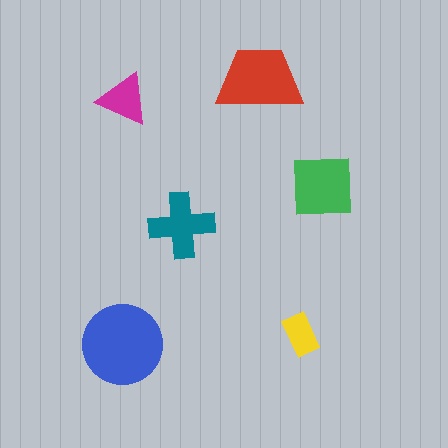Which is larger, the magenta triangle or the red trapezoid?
The red trapezoid.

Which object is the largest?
The blue circle.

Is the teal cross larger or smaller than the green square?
Smaller.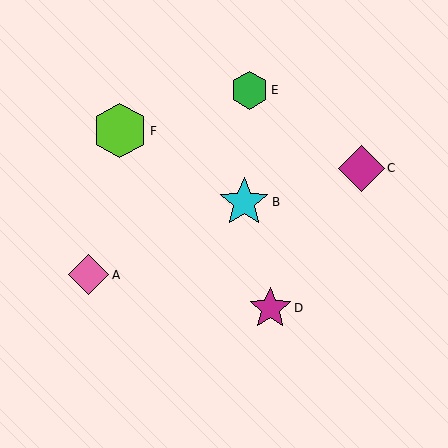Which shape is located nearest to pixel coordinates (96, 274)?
The pink diamond (labeled A) at (89, 275) is nearest to that location.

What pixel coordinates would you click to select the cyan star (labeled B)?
Click at (244, 202) to select the cyan star B.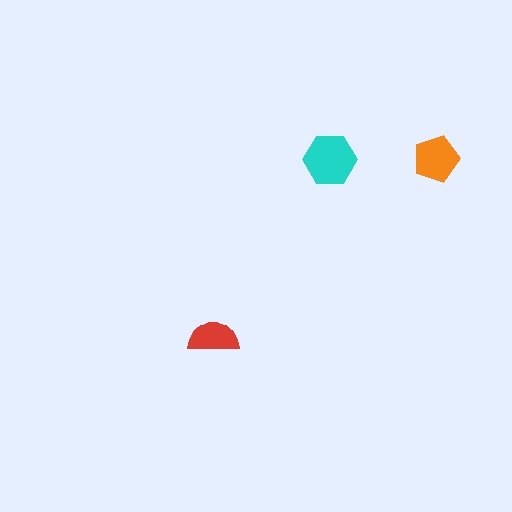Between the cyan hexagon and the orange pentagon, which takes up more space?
The cyan hexagon.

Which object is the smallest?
The red semicircle.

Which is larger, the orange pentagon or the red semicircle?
The orange pentagon.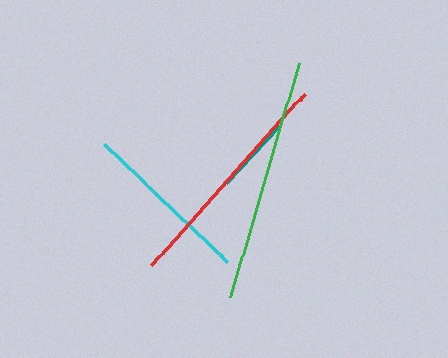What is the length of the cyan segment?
The cyan segment is approximately 170 pixels long.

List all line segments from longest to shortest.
From longest to shortest: green, red, cyan, teal.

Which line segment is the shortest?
The teal line is the shortest at approximately 78 pixels.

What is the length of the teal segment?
The teal segment is approximately 78 pixels long.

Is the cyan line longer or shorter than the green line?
The green line is longer than the cyan line.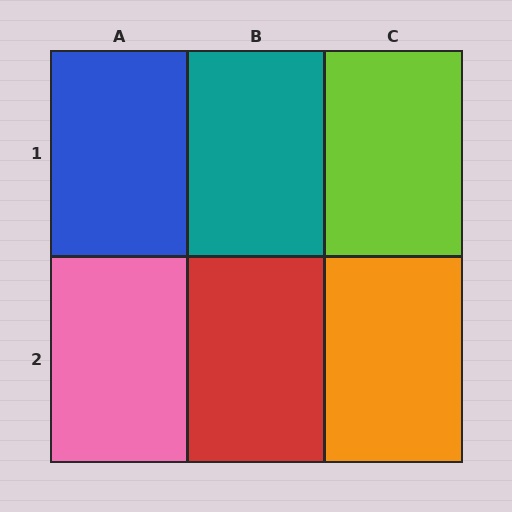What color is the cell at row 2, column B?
Red.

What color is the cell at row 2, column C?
Orange.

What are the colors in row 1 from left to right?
Blue, teal, lime.